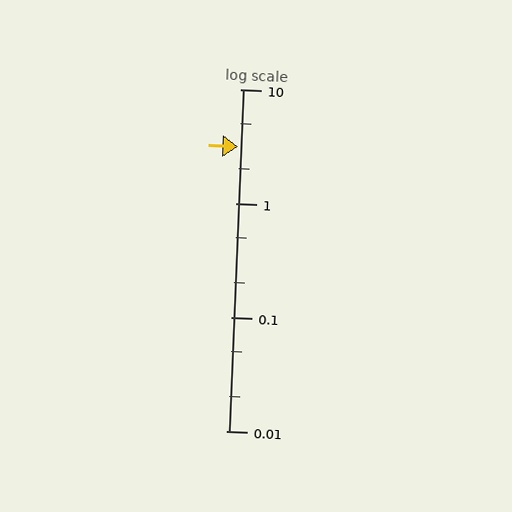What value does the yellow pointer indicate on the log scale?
The pointer indicates approximately 3.1.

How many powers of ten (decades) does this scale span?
The scale spans 3 decades, from 0.01 to 10.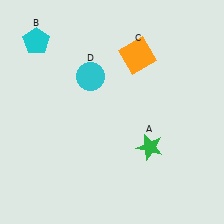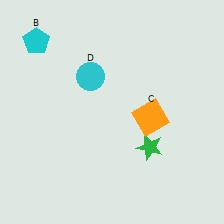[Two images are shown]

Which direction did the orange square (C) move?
The orange square (C) moved down.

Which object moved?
The orange square (C) moved down.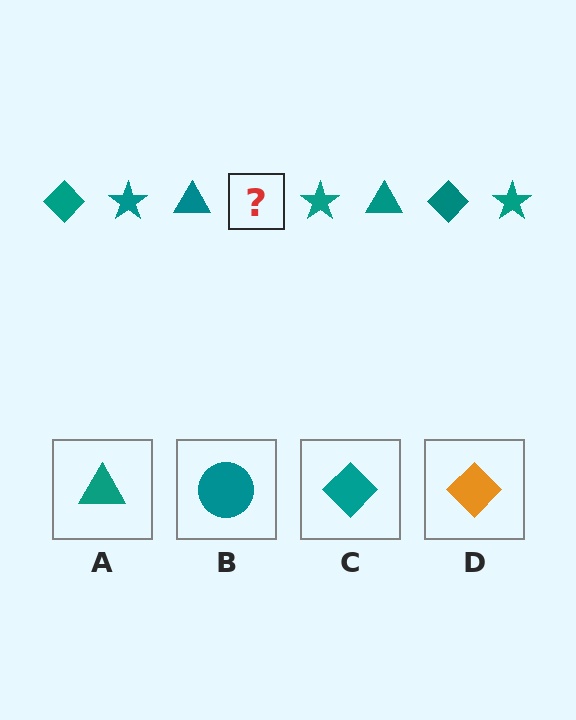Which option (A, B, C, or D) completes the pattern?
C.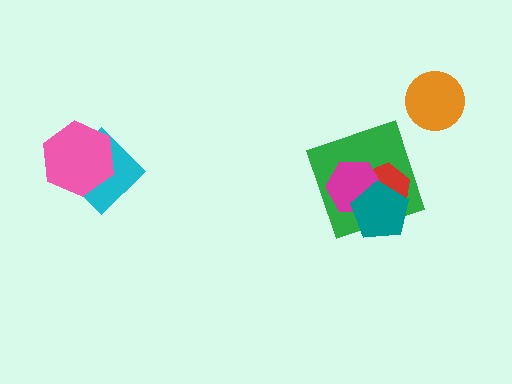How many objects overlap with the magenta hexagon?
3 objects overlap with the magenta hexagon.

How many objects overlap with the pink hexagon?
1 object overlaps with the pink hexagon.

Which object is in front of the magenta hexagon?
The teal pentagon is in front of the magenta hexagon.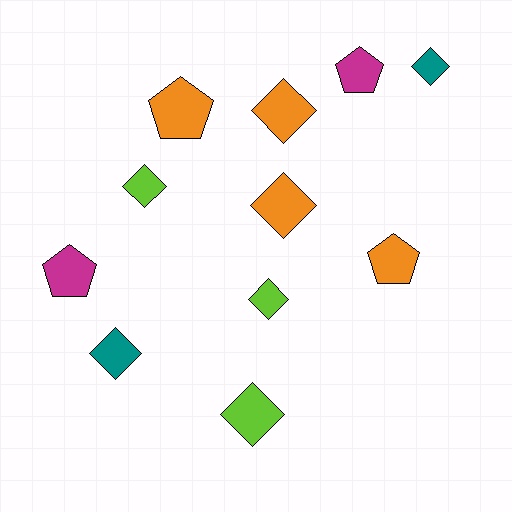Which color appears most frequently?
Orange, with 4 objects.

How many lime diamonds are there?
There are 3 lime diamonds.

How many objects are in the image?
There are 11 objects.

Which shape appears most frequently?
Diamond, with 7 objects.